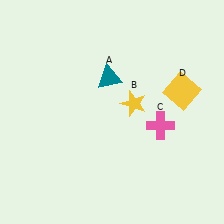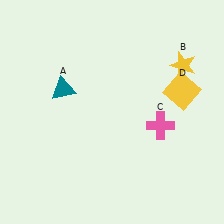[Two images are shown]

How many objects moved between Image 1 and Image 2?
2 objects moved between the two images.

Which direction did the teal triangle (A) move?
The teal triangle (A) moved left.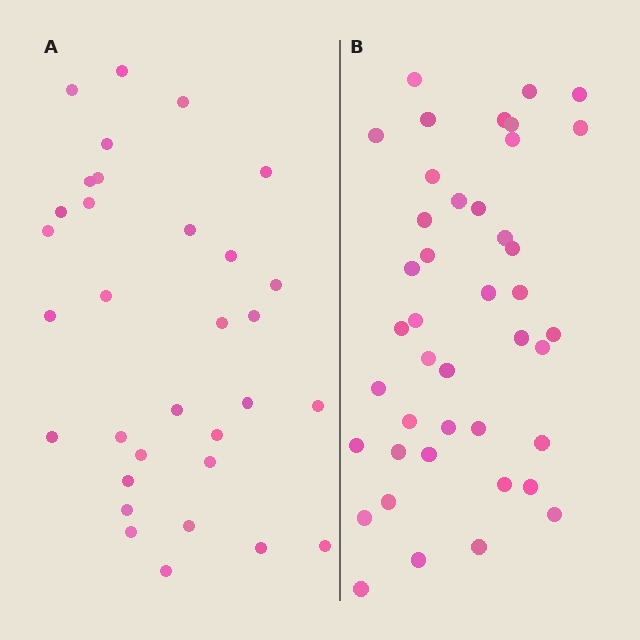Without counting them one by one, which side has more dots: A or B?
Region B (the right region) has more dots.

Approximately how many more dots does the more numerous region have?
Region B has roughly 10 or so more dots than region A.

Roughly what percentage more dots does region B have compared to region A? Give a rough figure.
About 30% more.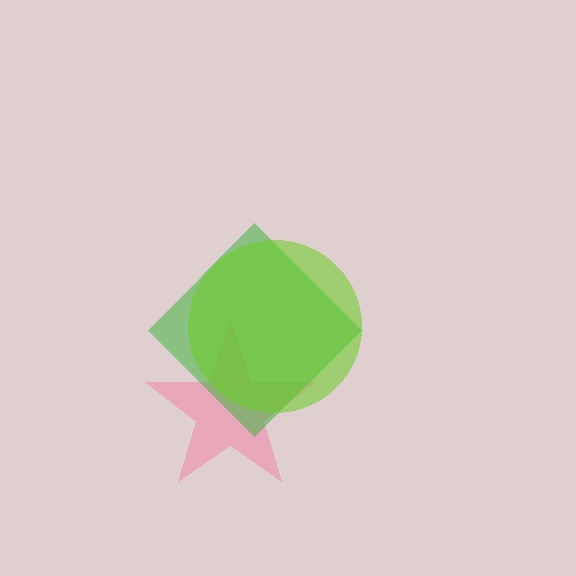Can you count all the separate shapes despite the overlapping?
Yes, there are 3 separate shapes.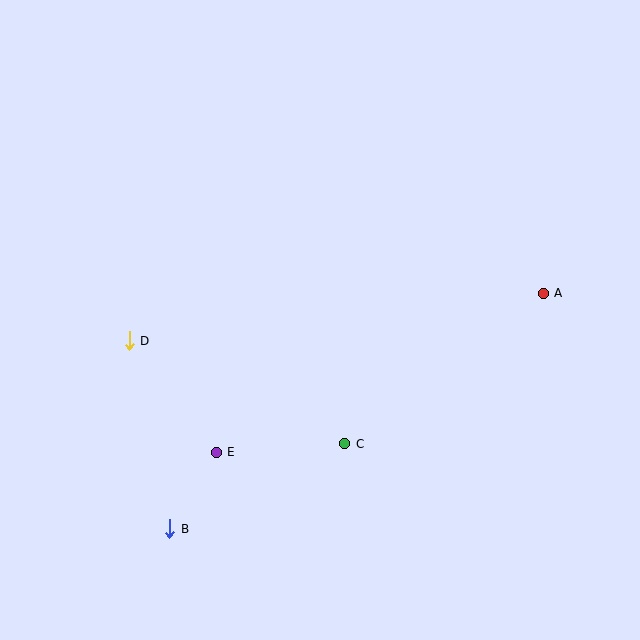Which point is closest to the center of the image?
Point C at (345, 444) is closest to the center.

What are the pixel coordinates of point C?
Point C is at (345, 444).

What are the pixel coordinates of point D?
Point D is at (129, 341).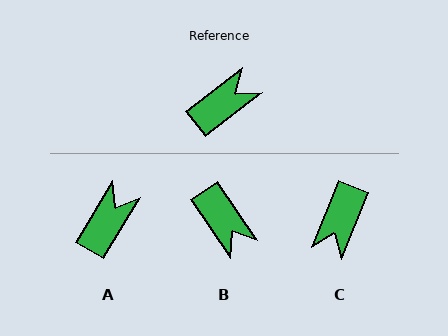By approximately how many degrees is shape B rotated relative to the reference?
Approximately 94 degrees clockwise.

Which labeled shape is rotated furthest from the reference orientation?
C, about 150 degrees away.